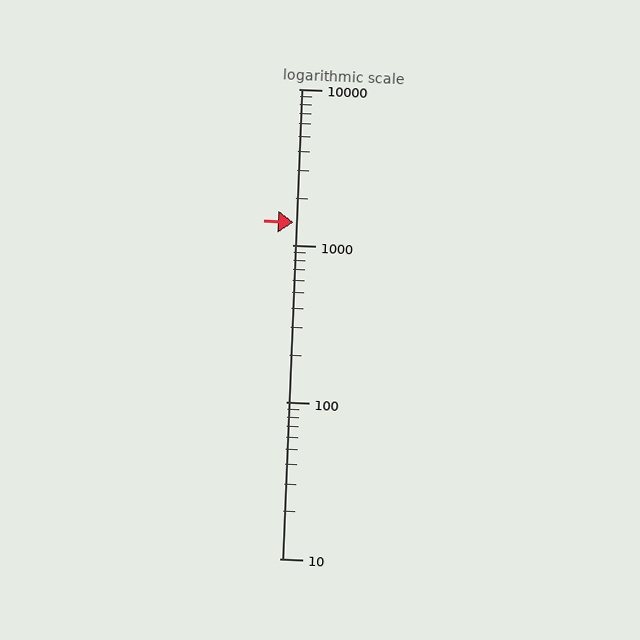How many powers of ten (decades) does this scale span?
The scale spans 3 decades, from 10 to 10000.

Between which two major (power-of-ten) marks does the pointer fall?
The pointer is between 1000 and 10000.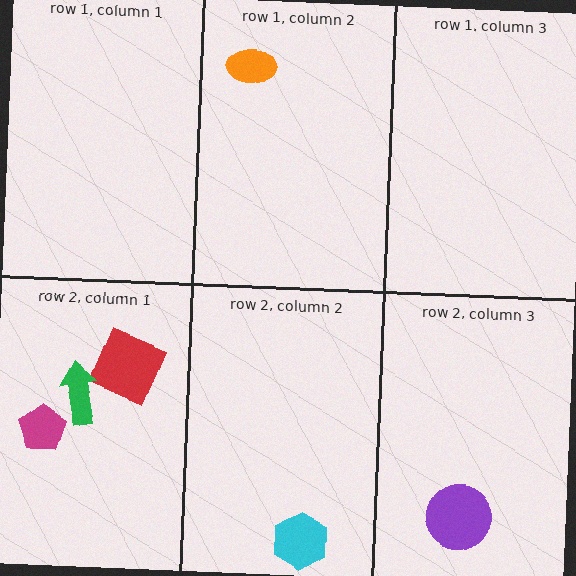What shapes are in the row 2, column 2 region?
The cyan hexagon.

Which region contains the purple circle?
The row 2, column 3 region.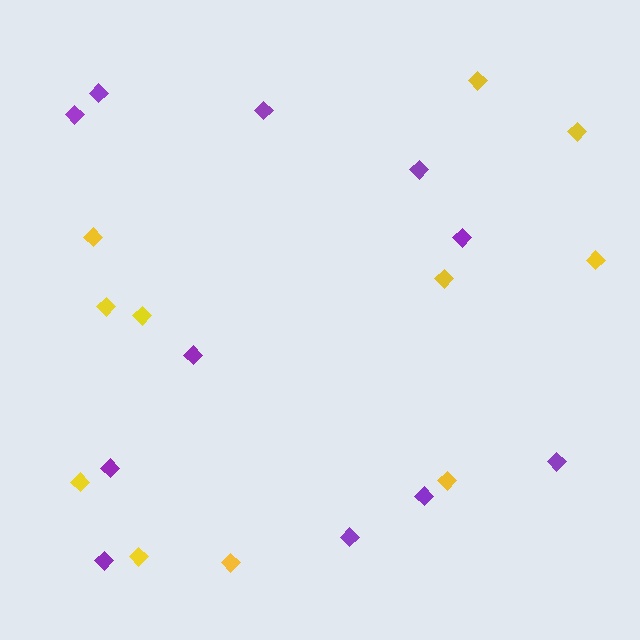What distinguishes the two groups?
There are 2 groups: one group of yellow diamonds (11) and one group of purple diamonds (11).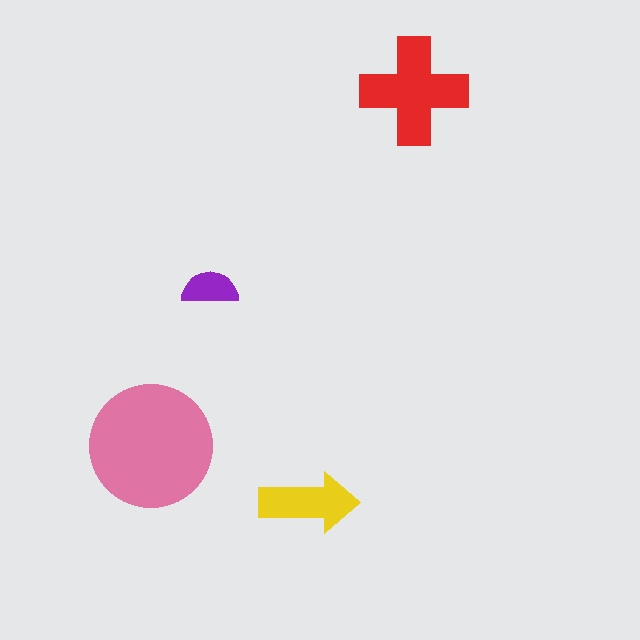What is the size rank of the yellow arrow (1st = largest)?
3rd.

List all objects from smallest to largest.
The purple semicircle, the yellow arrow, the red cross, the pink circle.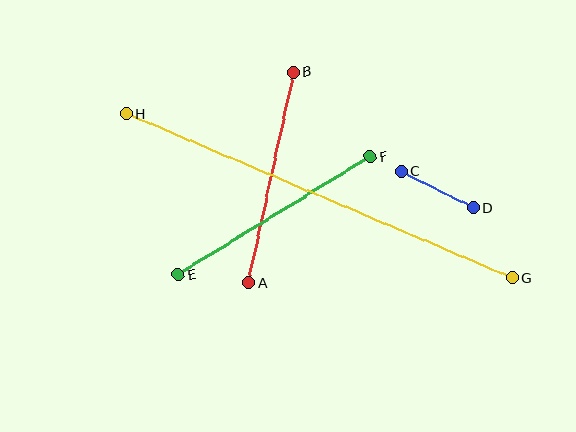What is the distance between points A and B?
The distance is approximately 215 pixels.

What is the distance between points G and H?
The distance is approximately 419 pixels.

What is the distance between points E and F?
The distance is approximately 225 pixels.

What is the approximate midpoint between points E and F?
The midpoint is at approximately (274, 216) pixels.